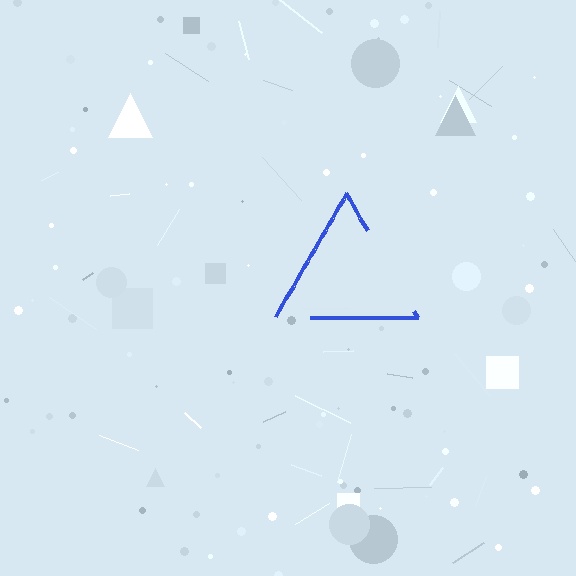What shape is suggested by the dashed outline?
The dashed outline suggests a triangle.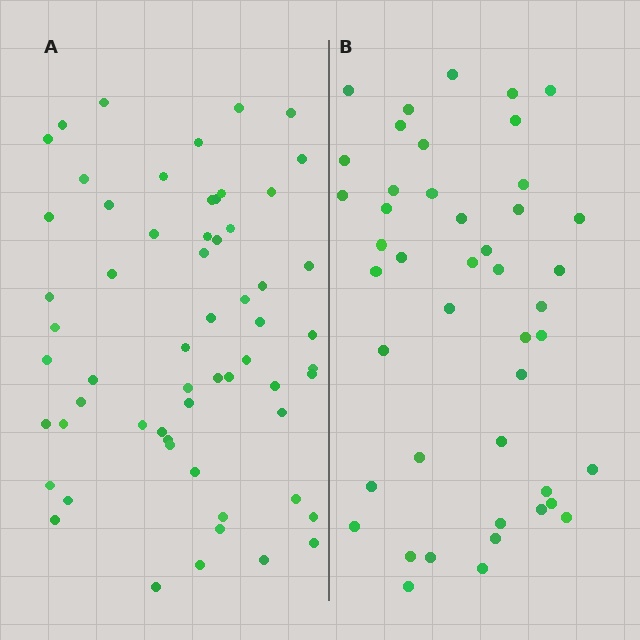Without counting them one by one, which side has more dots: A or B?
Region A (the left region) has more dots.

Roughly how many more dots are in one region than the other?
Region A has approximately 15 more dots than region B.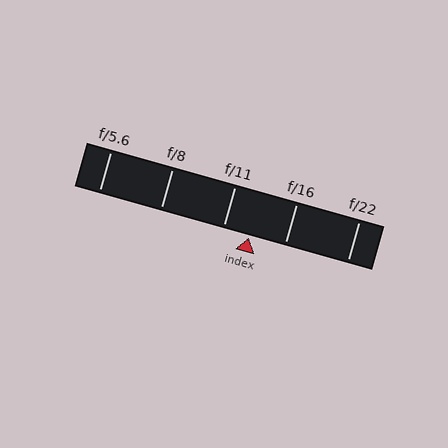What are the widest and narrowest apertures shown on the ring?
The widest aperture shown is f/5.6 and the narrowest is f/22.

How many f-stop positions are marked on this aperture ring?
There are 5 f-stop positions marked.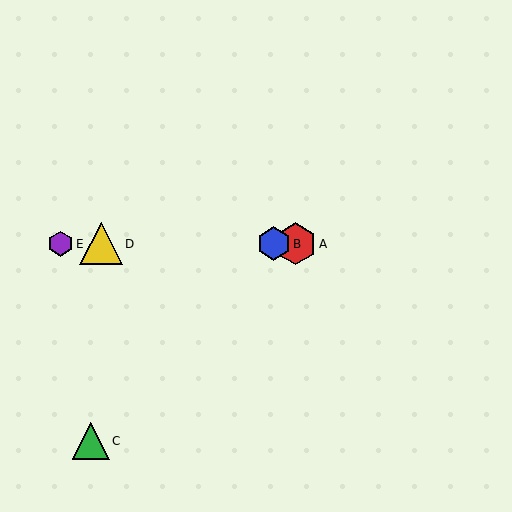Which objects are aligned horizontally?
Objects A, B, D, E are aligned horizontally.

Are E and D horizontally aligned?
Yes, both are at y≈244.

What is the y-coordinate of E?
Object E is at y≈244.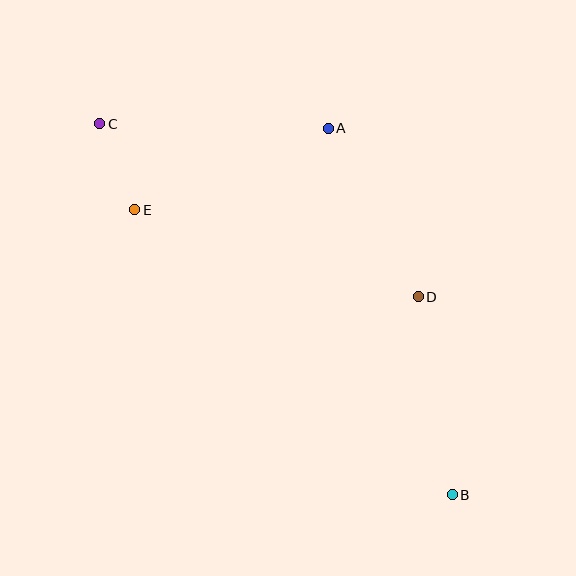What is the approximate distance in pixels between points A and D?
The distance between A and D is approximately 191 pixels.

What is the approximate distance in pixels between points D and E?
The distance between D and E is approximately 296 pixels.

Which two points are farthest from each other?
Points B and C are farthest from each other.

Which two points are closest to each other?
Points C and E are closest to each other.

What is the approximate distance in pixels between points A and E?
The distance between A and E is approximately 210 pixels.